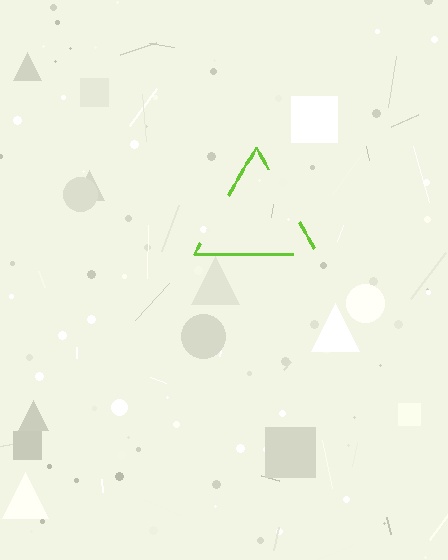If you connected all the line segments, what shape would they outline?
They would outline a triangle.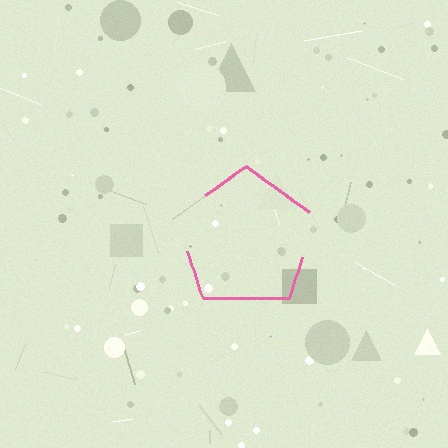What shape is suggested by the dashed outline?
The dashed outline suggests a pentagon.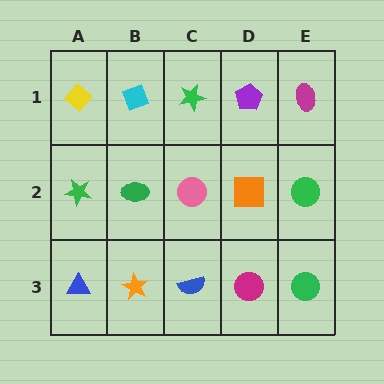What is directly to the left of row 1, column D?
A green star.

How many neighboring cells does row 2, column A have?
3.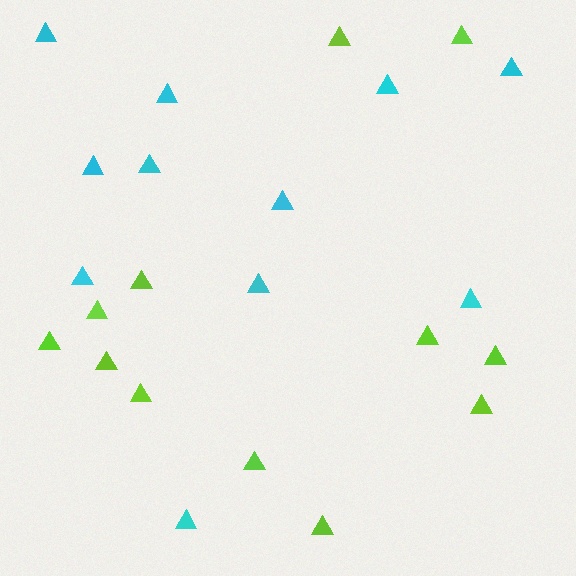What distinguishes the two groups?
There are 2 groups: one group of cyan triangles (11) and one group of lime triangles (12).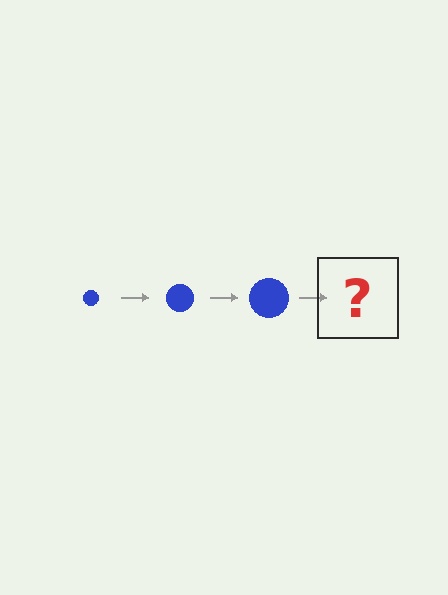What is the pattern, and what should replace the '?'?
The pattern is that the circle gets progressively larger each step. The '?' should be a blue circle, larger than the previous one.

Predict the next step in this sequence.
The next step is a blue circle, larger than the previous one.